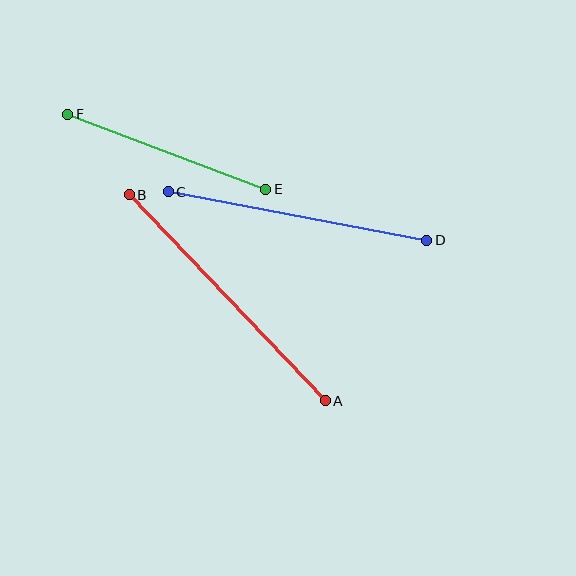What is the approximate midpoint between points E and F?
The midpoint is at approximately (167, 152) pixels.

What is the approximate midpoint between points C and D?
The midpoint is at approximately (297, 216) pixels.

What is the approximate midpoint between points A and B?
The midpoint is at approximately (227, 298) pixels.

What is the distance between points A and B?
The distance is approximately 285 pixels.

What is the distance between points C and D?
The distance is approximately 263 pixels.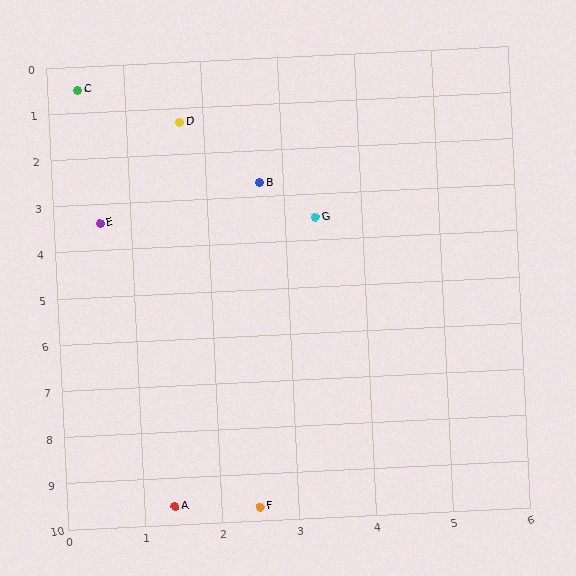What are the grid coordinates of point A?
Point A is at approximately (1.4, 9.6).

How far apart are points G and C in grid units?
Points G and C are about 4.2 grid units apart.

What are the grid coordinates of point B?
Point B is at approximately (2.7, 2.7).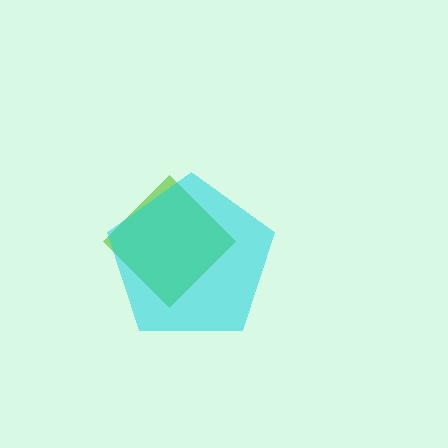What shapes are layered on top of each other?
The layered shapes are: a lime diamond, a cyan pentagon.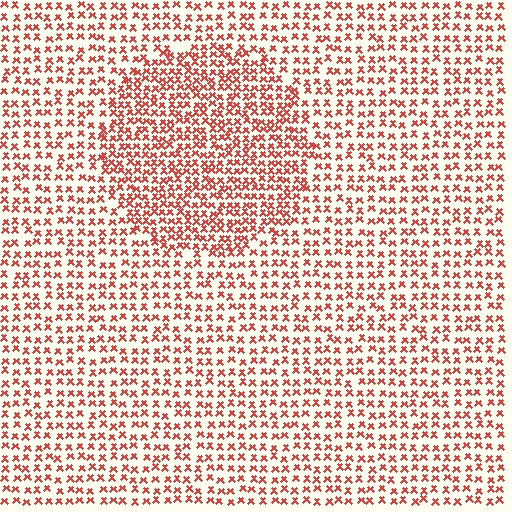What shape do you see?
I see a circle.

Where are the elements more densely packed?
The elements are more densely packed inside the circle boundary.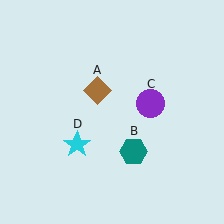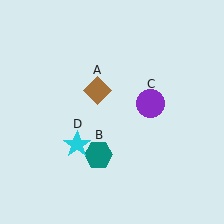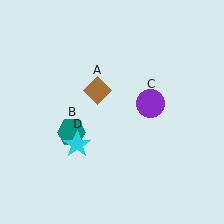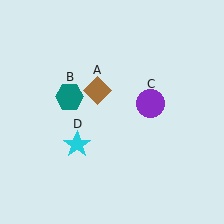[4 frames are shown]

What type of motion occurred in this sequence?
The teal hexagon (object B) rotated clockwise around the center of the scene.